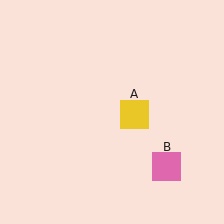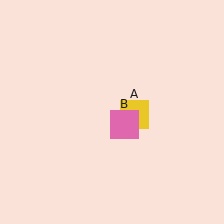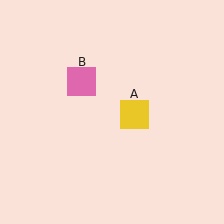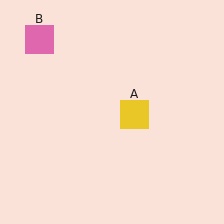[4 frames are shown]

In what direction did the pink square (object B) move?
The pink square (object B) moved up and to the left.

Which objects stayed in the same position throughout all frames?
Yellow square (object A) remained stationary.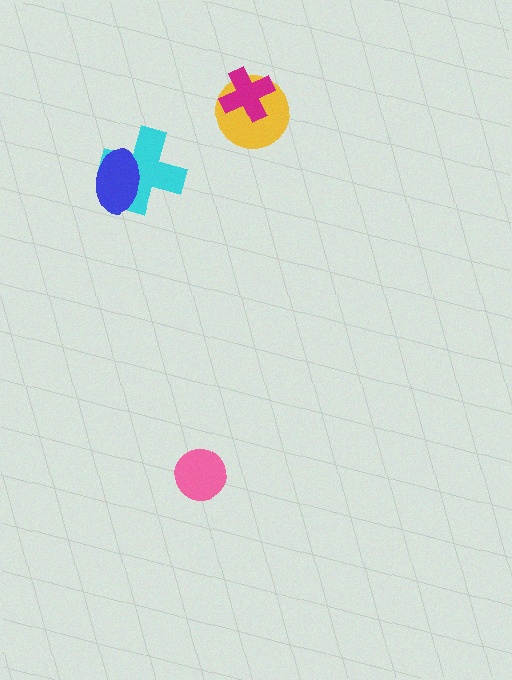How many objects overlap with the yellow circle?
1 object overlaps with the yellow circle.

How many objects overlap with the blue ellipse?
1 object overlaps with the blue ellipse.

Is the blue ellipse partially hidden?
No, no other shape covers it.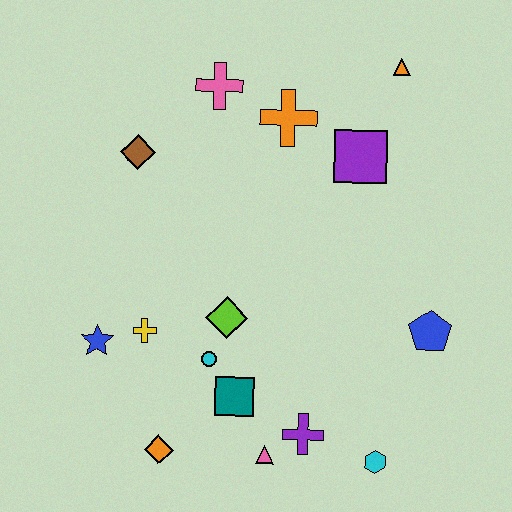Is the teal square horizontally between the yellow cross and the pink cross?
No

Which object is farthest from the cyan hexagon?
The pink cross is farthest from the cyan hexagon.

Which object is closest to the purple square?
The orange cross is closest to the purple square.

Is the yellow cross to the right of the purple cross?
No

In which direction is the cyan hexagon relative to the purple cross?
The cyan hexagon is to the right of the purple cross.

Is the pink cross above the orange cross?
Yes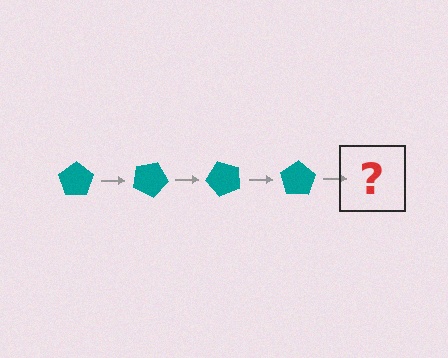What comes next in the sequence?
The next element should be a teal pentagon rotated 100 degrees.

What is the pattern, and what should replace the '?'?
The pattern is that the pentagon rotates 25 degrees each step. The '?' should be a teal pentagon rotated 100 degrees.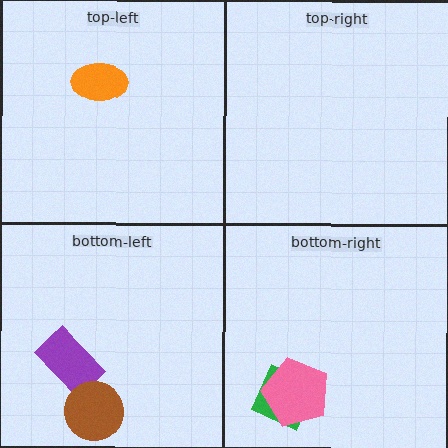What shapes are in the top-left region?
The orange ellipse.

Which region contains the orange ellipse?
The top-left region.